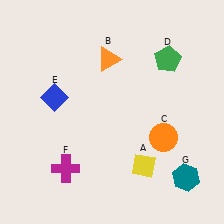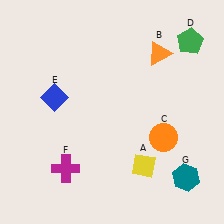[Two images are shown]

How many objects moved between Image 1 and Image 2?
2 objects moved between the two images.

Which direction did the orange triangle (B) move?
The orange triangle (B) moved right.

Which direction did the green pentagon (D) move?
The green pentagon (D) moved right.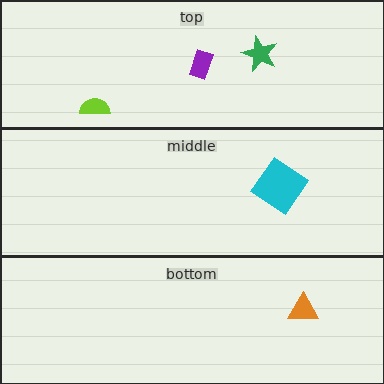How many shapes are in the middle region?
1.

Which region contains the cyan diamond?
The middle region.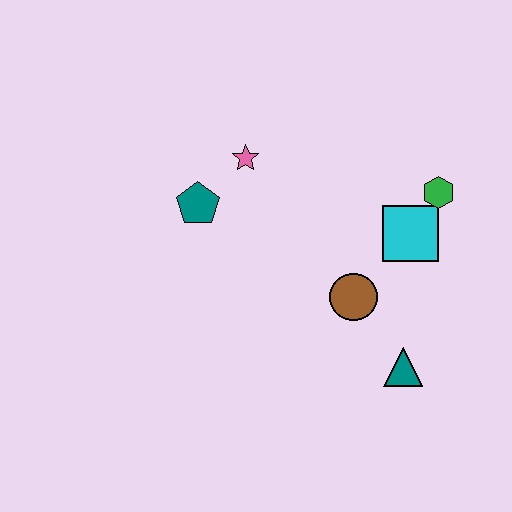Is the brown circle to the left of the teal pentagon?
No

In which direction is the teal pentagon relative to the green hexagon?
The teal pentagon is to the left of the green hexagon.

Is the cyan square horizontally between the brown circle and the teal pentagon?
No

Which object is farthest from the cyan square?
The teal pentagon is farthest from the cyan square.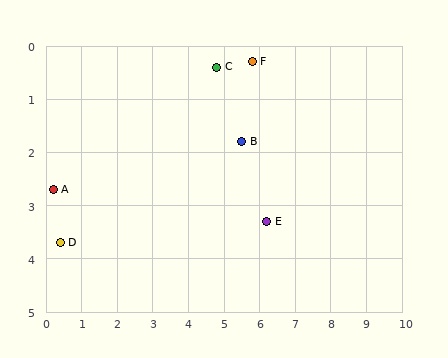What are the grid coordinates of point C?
Point C is at approximately (4.8, 0.4).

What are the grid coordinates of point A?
Point A is at approximately (0.2, 2.7).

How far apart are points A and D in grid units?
Points A and D are about 1.0 grid units apart.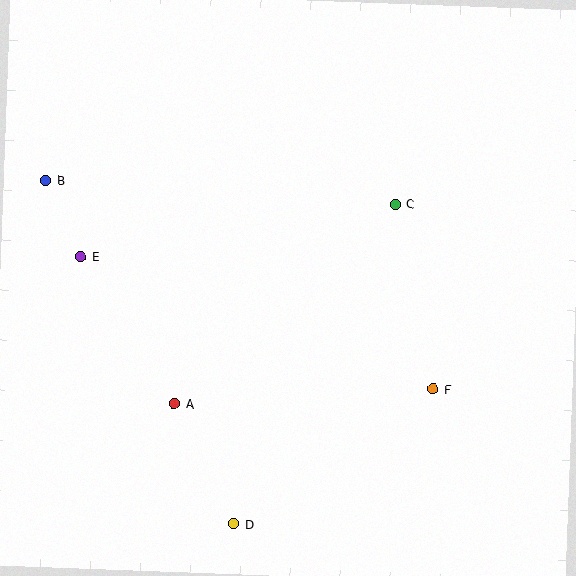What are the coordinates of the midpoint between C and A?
The midpoint between C and A is at (285, 304).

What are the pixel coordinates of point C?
Point C is at (395, 204).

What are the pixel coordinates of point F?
Point F is at (433, 389).